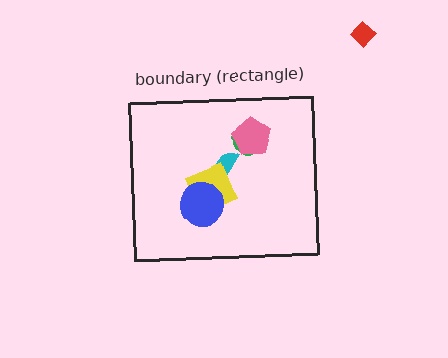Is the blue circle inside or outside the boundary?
Inside.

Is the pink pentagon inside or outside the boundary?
Inside.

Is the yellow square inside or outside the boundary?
Inside.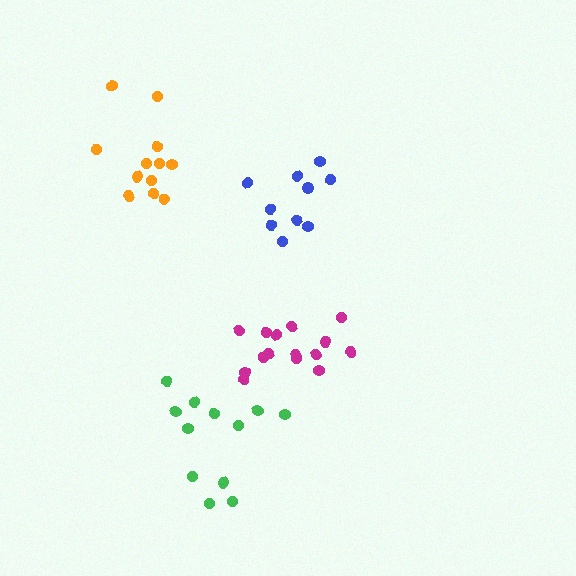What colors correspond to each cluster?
The clusters are colored: magenta, blue, orange, green.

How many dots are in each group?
Group 1: 15 dots, Group 2: 10 dots, Group 3: 12 dots, Group 4: 12 dots (49 total).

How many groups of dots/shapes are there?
There are 4 groups.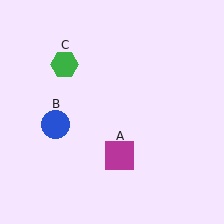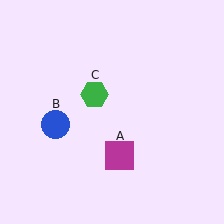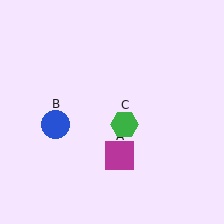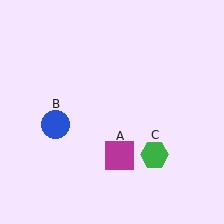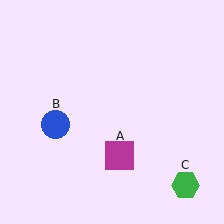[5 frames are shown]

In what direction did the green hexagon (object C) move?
The green hexagon (object C) moved down and to the right.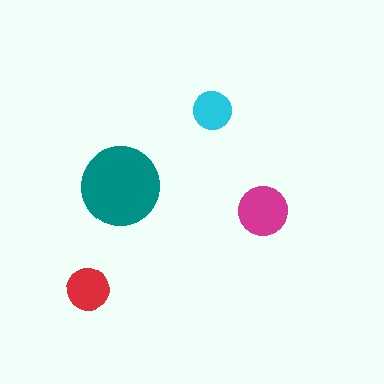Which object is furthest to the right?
The magenta circle is rightmost.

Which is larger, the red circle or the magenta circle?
The magenta one.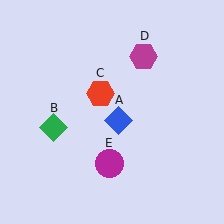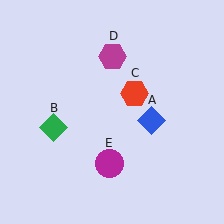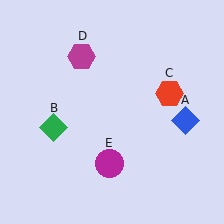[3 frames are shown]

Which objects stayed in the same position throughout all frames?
Green diamond (object B) and magenta circle (object E) remained stationary.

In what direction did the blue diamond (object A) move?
The blue diamond (object A) moved right.